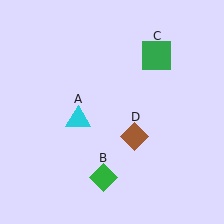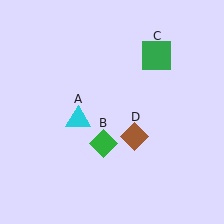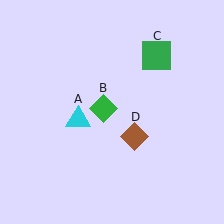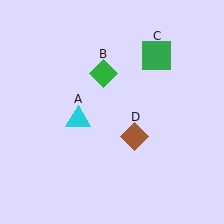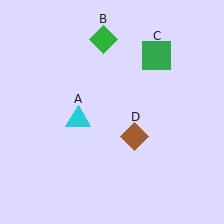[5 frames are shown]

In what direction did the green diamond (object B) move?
The green diamond (object B) moved up.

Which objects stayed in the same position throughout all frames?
Cyan triangle (object A) and green square (object C) and brown diamond (object D) remained stationary.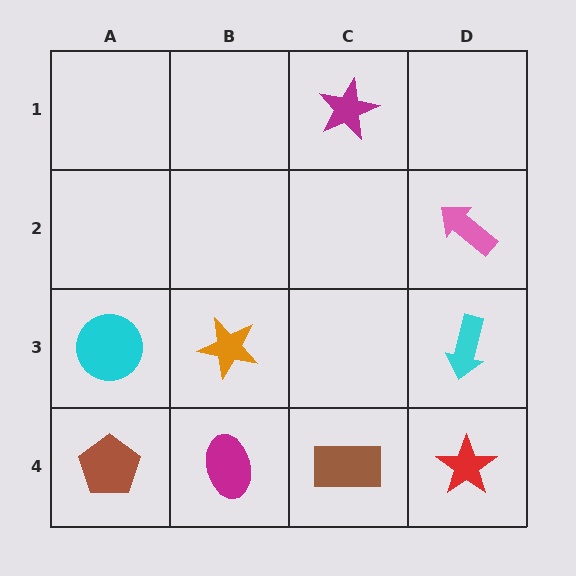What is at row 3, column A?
A cyan circle.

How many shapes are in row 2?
1 shape.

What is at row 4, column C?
A brown rectangle.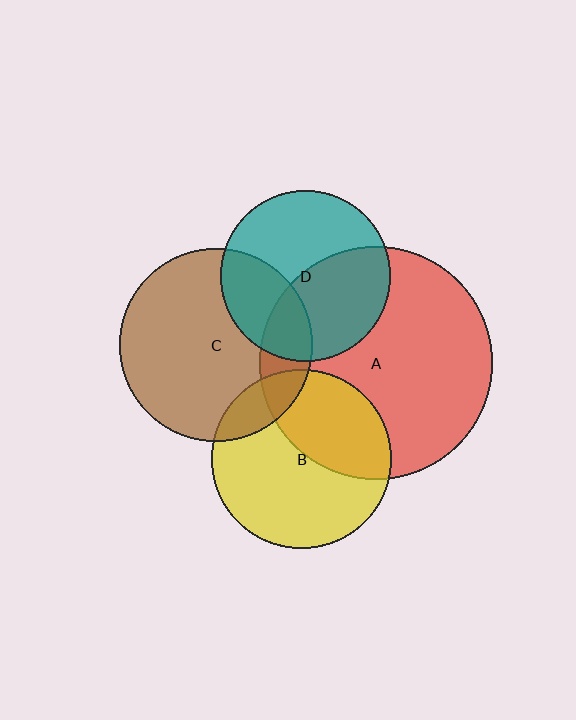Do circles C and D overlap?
Yes.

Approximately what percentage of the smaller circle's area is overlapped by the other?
Approximately 30%.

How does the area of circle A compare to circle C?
Approximately 1.5 times.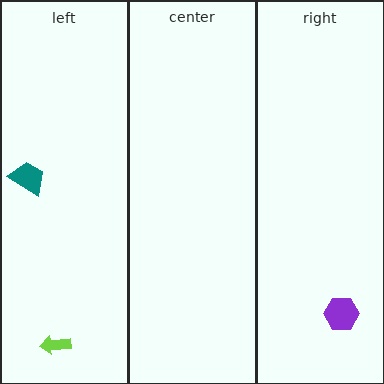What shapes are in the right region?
The purple hexagon.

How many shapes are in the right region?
1.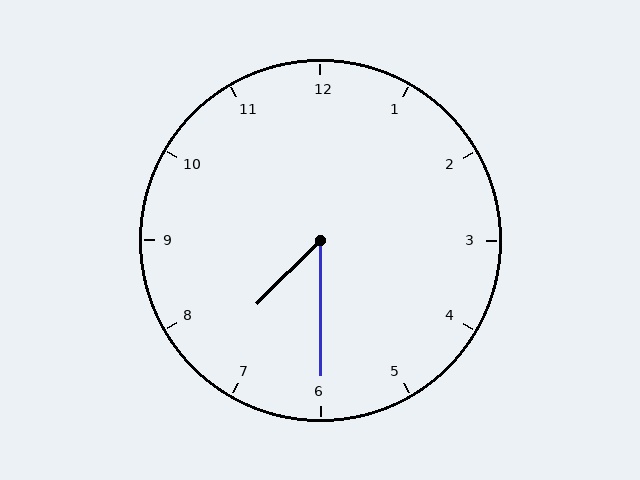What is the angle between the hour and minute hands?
Approximately 45 degrees.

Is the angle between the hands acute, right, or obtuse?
It is acute.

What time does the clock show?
7:30.